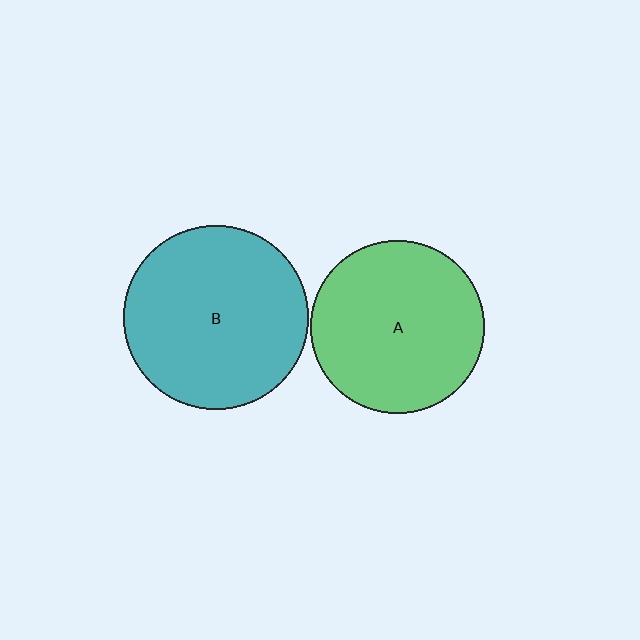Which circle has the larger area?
Circle B (teal).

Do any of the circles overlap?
No, none of the circles overlap.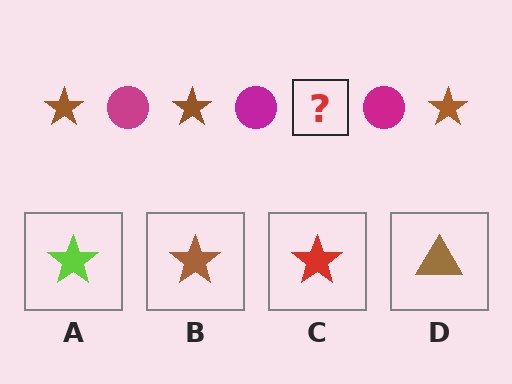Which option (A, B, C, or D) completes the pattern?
B.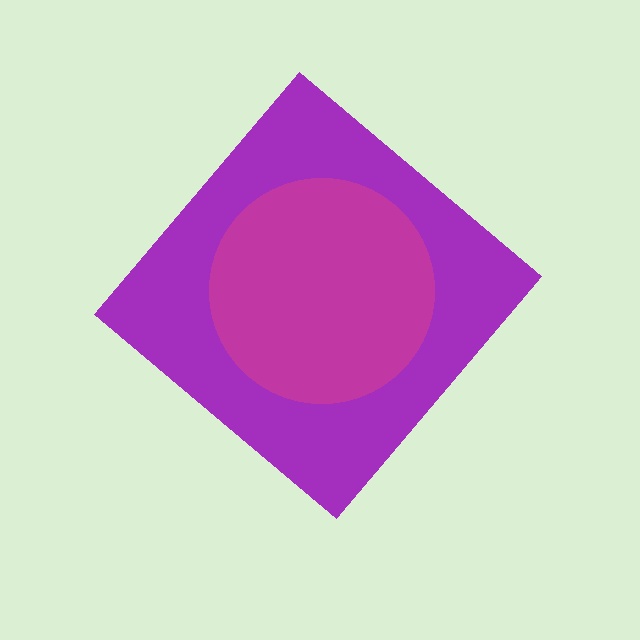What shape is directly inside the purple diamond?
The magenta circle.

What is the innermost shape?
The magenta circle.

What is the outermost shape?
The purple diamond.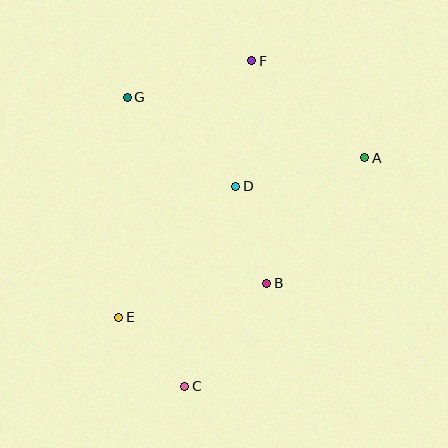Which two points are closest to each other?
Points C and E are closest to each other.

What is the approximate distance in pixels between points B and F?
The distance between B and F is approximately 223 pixels.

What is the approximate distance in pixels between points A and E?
The distance between A and E is approximately 294 pixels.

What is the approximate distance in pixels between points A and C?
The distance between A and C is approximately 291 pixels.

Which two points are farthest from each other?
Points C and F are farthest from each other.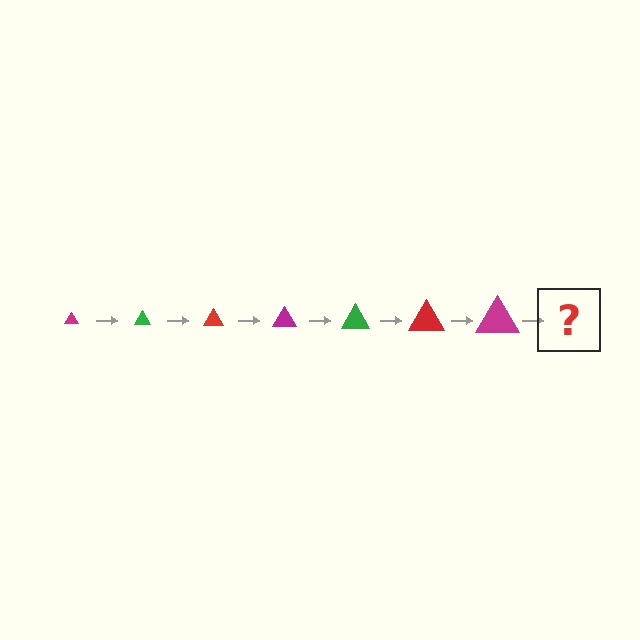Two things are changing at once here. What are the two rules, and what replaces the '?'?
The two rules are that the triangle grows larger each step and the color cycles through magenta, green, and red. The '?' should be a green triangle, larger than the previous one.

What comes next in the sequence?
The next element should be a green triangle, larger than the previous one.